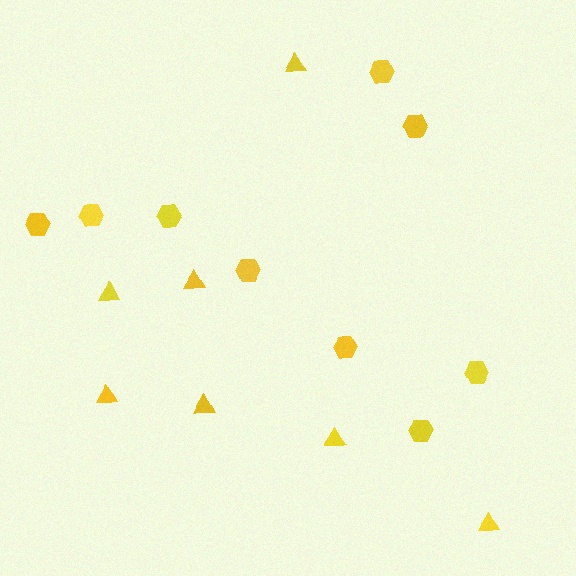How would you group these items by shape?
There are 2 groups: one group of hexagons (9) and one group of triangles (7).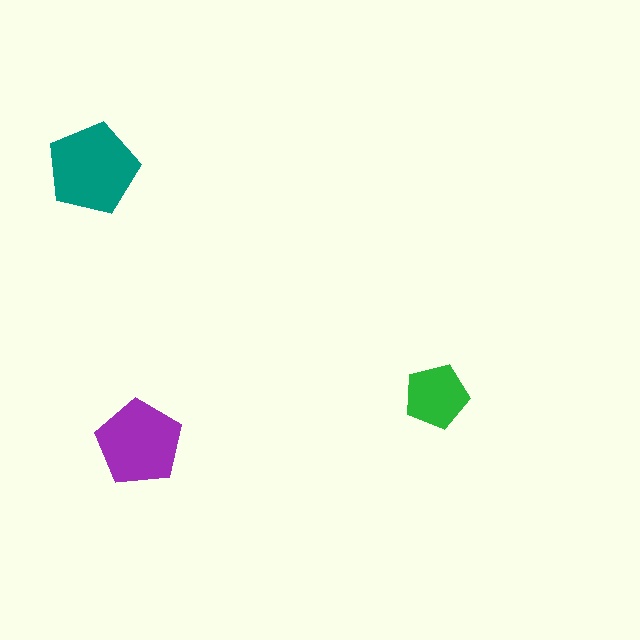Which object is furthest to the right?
The green pentagon is rightmost.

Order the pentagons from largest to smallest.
the teal one, the purple one, the green one.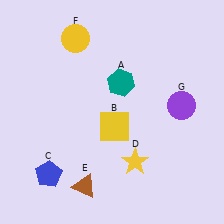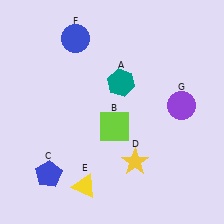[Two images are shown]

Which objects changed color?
B changed from yellow to lime. E changed from brown to yellow. F changed from yellow to blue.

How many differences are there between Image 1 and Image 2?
There are 3 differences between the two images.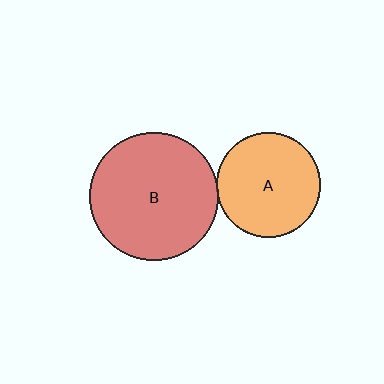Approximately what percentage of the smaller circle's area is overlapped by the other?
Approximately 5%.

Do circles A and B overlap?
Yes.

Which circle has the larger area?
Circle B (red).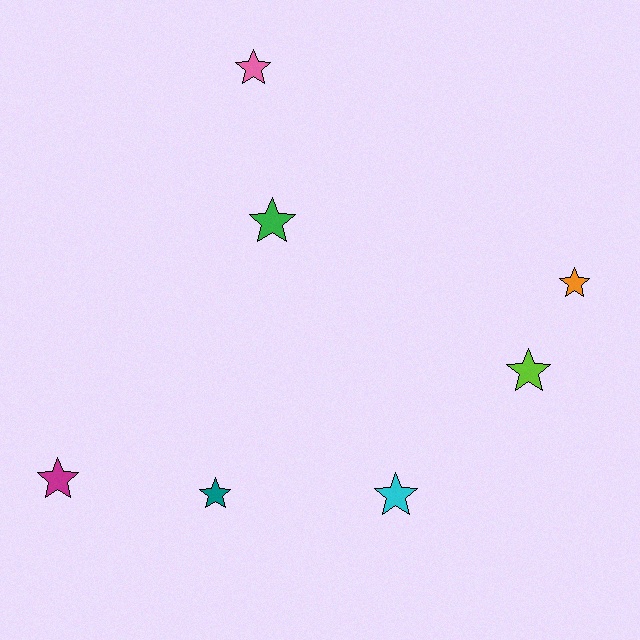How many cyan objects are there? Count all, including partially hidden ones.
There is 1 cyan object.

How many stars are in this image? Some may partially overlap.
There are 7 stars.